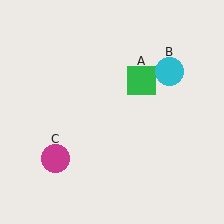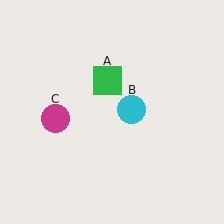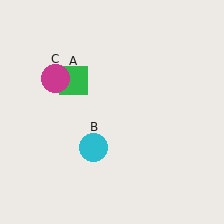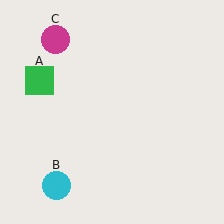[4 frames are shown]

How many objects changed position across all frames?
3 objects changed position: green square (object A), cyan circle (object B), magenta circle (object C).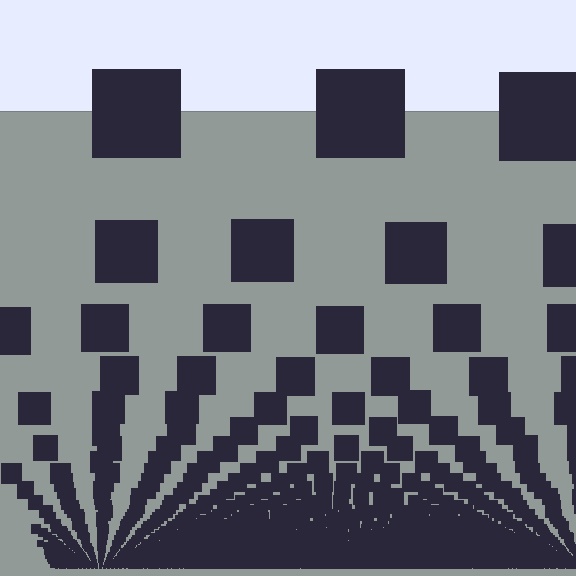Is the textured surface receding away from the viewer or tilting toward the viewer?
The surface appears to tilt toward the viewer. Texture elements get larger and sparser toward the top.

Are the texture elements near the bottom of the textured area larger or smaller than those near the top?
Smaller. The gradient is inverted — elements near the bottom are smaller and denser.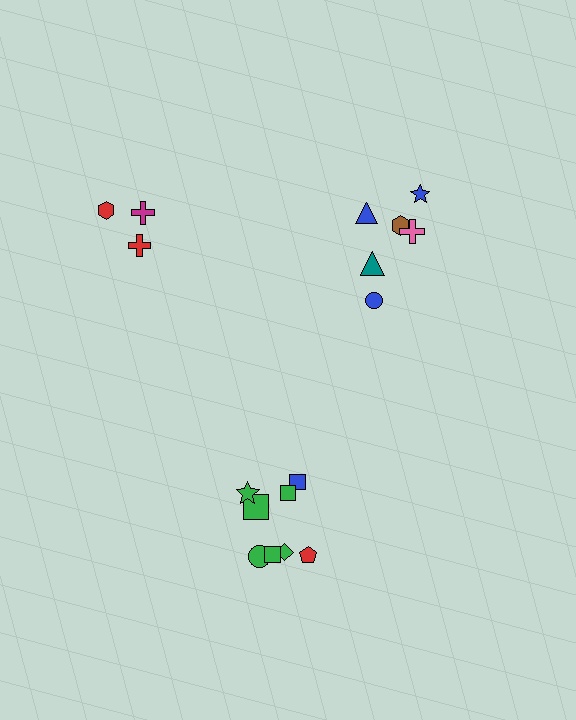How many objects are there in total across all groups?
There are 17 objects.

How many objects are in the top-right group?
There are 6 objects.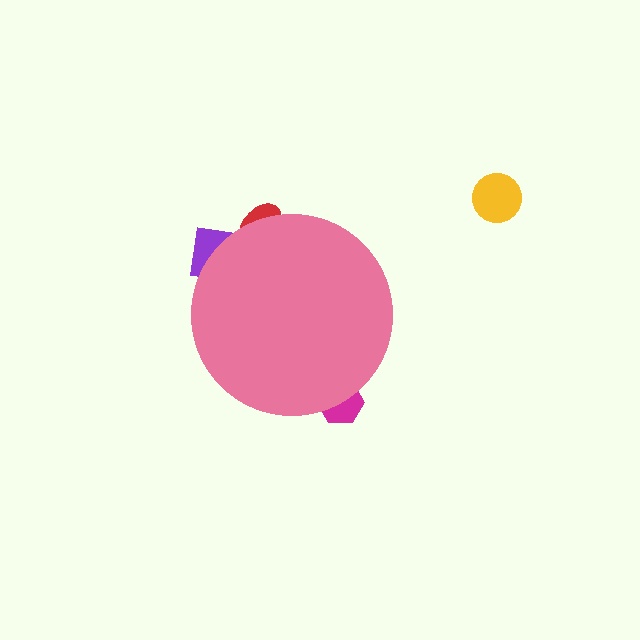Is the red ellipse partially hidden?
Yes, the red ellipse is partially hidden behind the pink circle.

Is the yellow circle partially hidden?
No, the yellow circle is fully visible.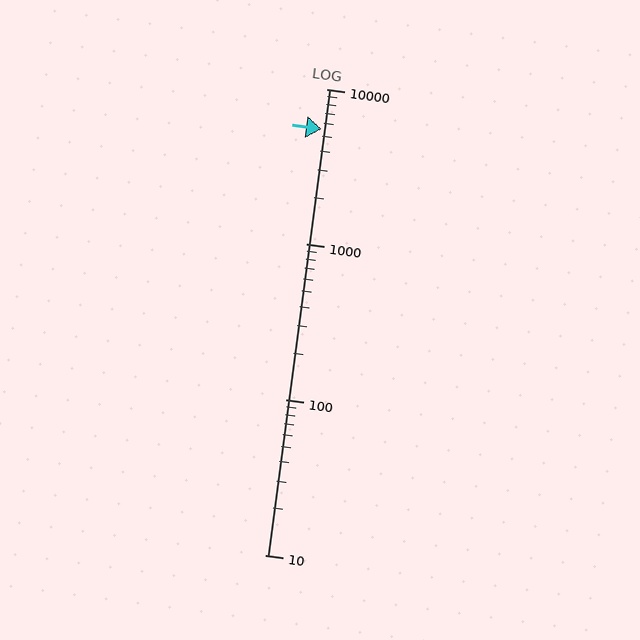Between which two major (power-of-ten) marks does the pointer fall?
The pointer is between 1000 and 10000.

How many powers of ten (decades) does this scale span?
The scale spans 3 decades, from 10 to 10000.